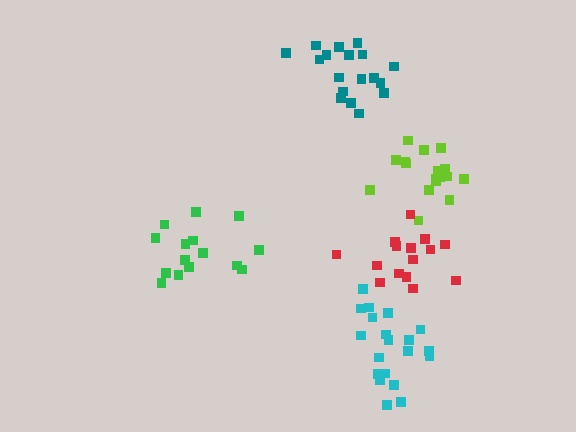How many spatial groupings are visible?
There are 5 spatial groupings.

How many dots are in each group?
Group 1: 17 dots, Group 2: 15 dots, Group 3: 15 dots, Group 4: 18 dots, Group 5: 20 dots (85 total).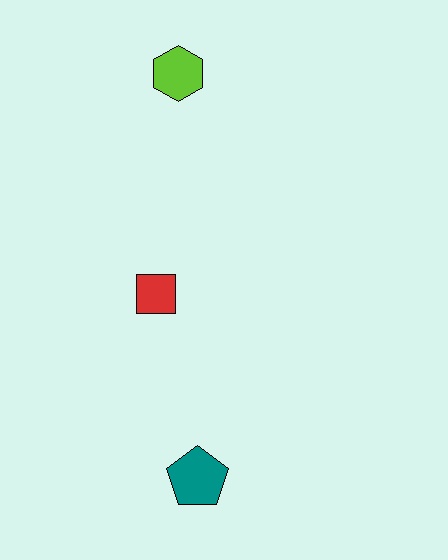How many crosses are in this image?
There are no crosses.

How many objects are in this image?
There are 3 objects.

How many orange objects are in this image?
There are no orange objects.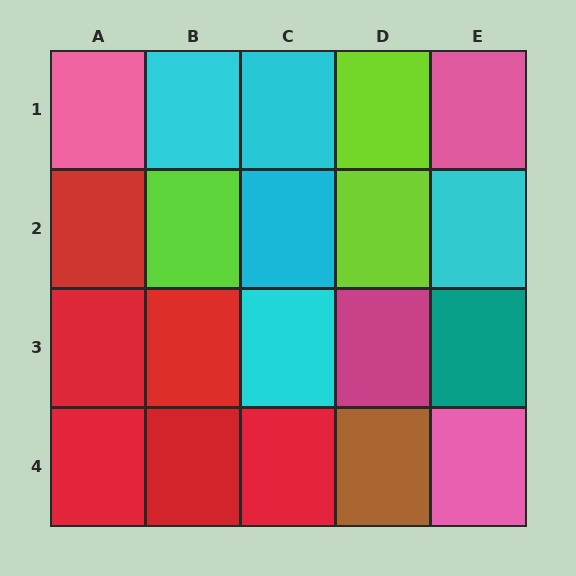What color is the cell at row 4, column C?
Red.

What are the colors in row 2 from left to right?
Red, lime, cyan, lime, cyan.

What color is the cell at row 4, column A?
Red.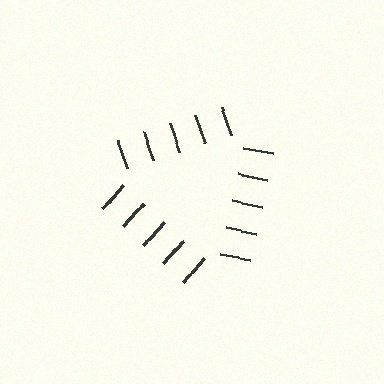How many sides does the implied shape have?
3 sides — the line-ends trace a triangle.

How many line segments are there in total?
15 — 5 along each of the 3 edges.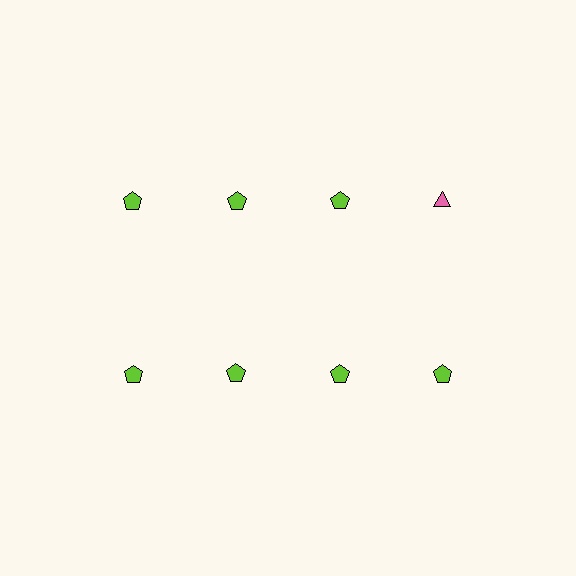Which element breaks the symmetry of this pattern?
The pink triangle in the top row, second from right column breaks the symmetry. All other shapes are lime pentagons.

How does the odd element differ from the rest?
It differs in both color (pink instead of lime) and shape (triangle instead of pentagon).